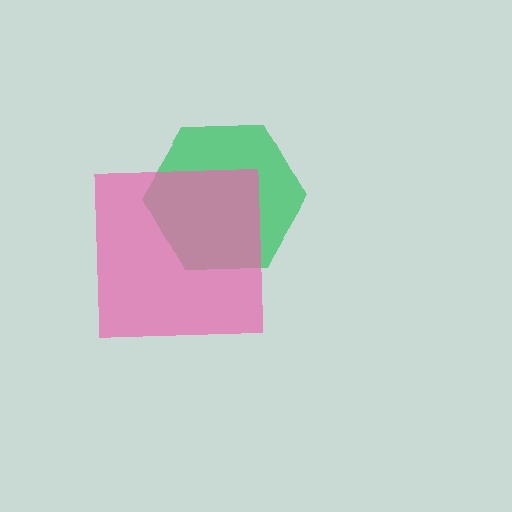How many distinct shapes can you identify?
There are 2 distinct shapes: a green hexagon, a pink square.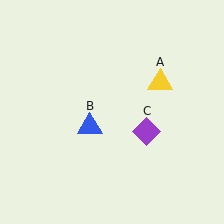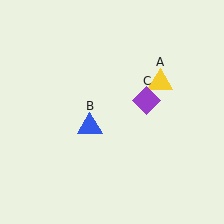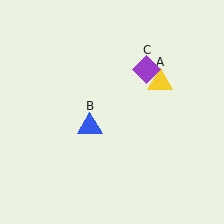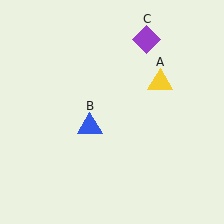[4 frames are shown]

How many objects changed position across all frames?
1 object changed position: purple diamond (object C).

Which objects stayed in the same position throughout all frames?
Yellow triangle (object A) and blue triangle (object B) remained stationary.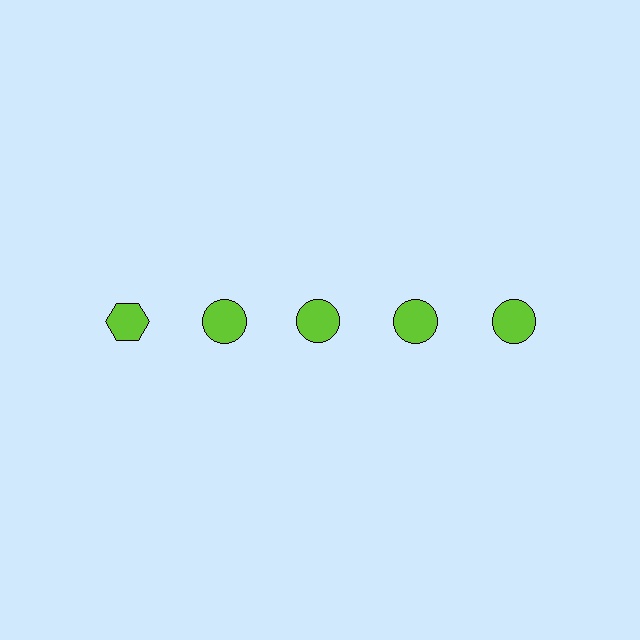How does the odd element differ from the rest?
It has a different shape: hexagon instead of circle.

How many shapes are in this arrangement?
There are 5 shapes arranged in a grid pattern.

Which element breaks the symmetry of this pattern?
The lime hexagon in the top row, leftmost column breaks the symmetry. All other shapes are lime circles.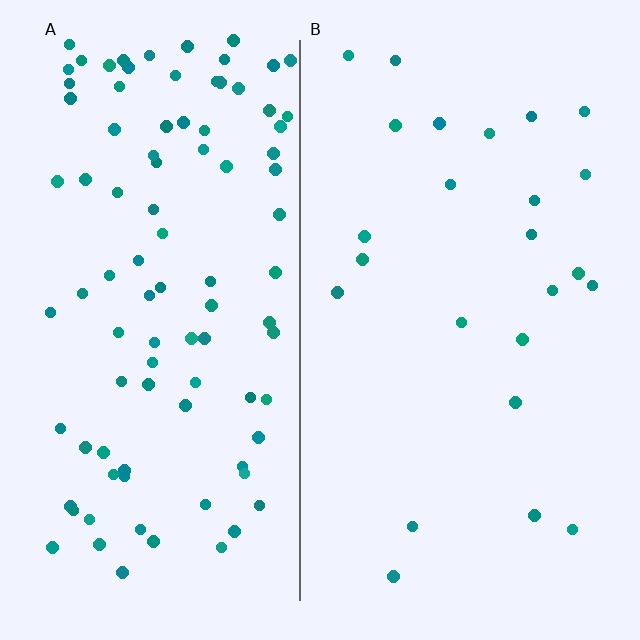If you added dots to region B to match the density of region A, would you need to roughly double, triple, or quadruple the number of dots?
Approximately quadruple.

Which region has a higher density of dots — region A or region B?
A (the left).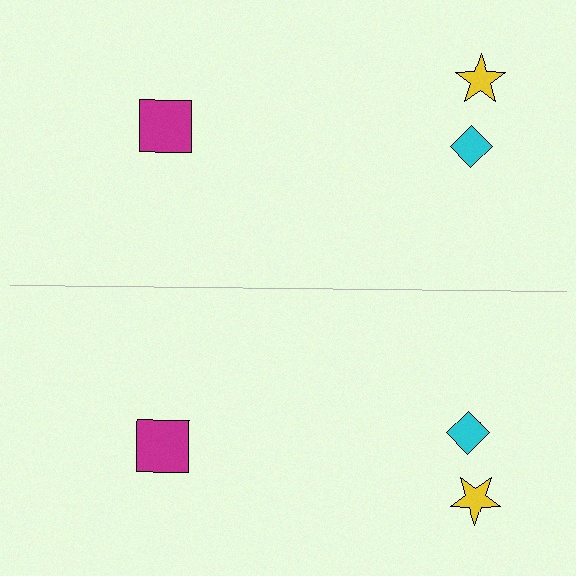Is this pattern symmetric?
Yes, this pattern has bilateral (reflection) symmetry.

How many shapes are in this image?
There are 6 shapes in this image.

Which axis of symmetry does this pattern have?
The pattern has a horizontal axis of symmetry running through the center of the image.